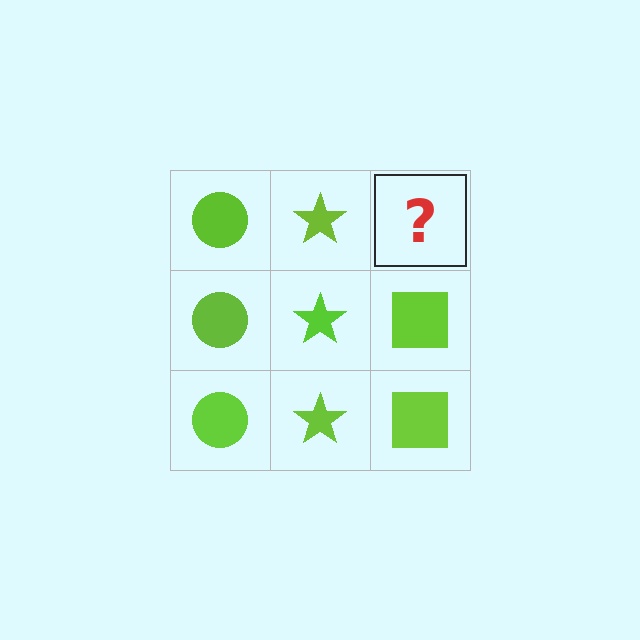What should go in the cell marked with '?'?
The missing cell should contain a lime square.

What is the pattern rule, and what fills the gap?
The rule is that each column has a consistent shape. The gap should be filled with a lime square.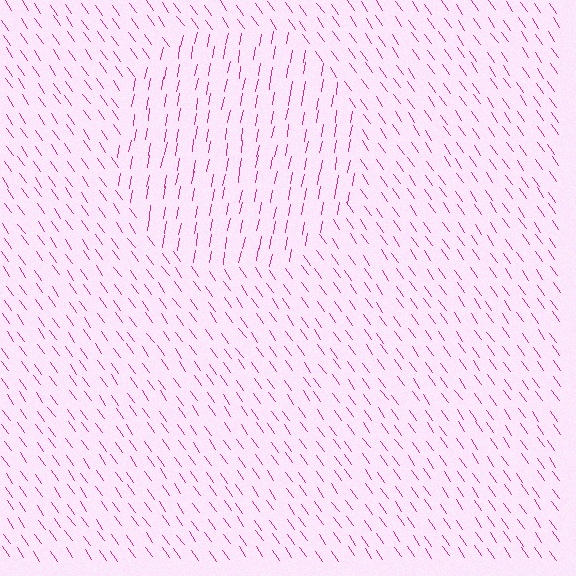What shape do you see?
I see a circle.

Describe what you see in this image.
The image is filled with small magenta line segments. A circle region in the image has lines oriented differently from the surrounding lines, creating a visible texture boundary.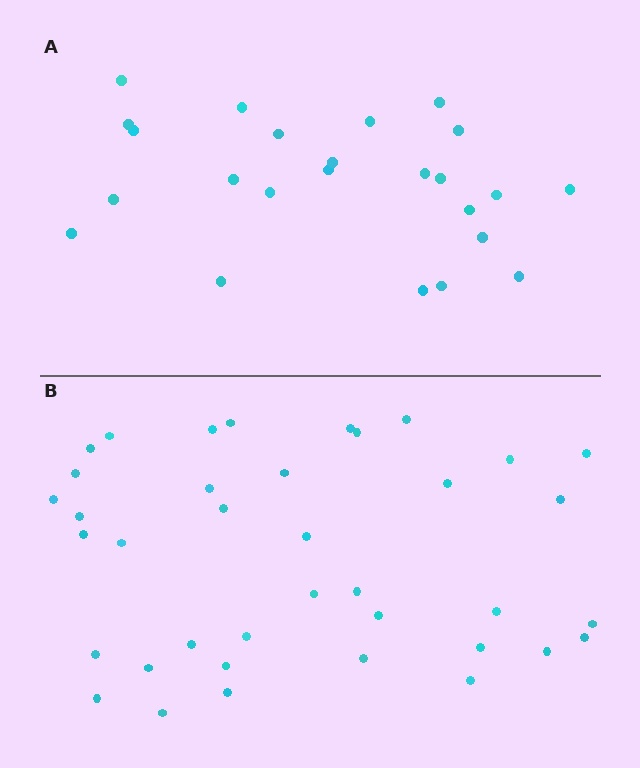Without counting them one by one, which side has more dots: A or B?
Region B (the bottom region) has more dots.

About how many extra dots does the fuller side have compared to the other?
Region B has approximately 15 more dots than region A.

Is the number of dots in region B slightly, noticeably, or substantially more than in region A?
Region B has substantially more. The ratio is roughly 1.6 to 1.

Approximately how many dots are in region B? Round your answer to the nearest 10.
About 40 dots. (The exact count is 38, which rounds to 40.)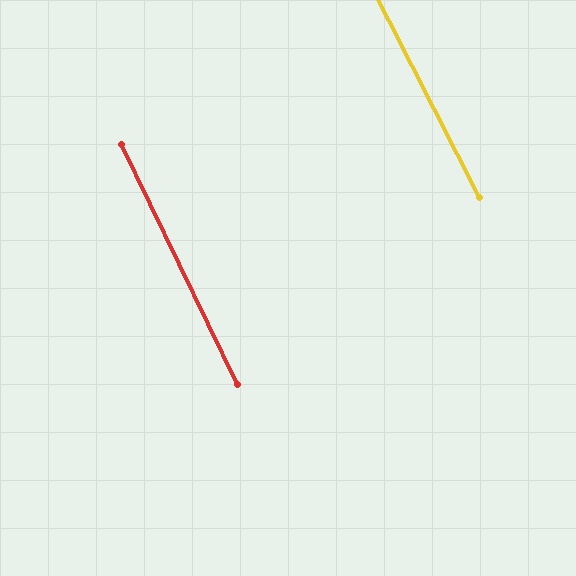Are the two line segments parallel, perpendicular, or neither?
Parallel — their directions differ by only 1.4°.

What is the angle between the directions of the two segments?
Approximately 1 degree.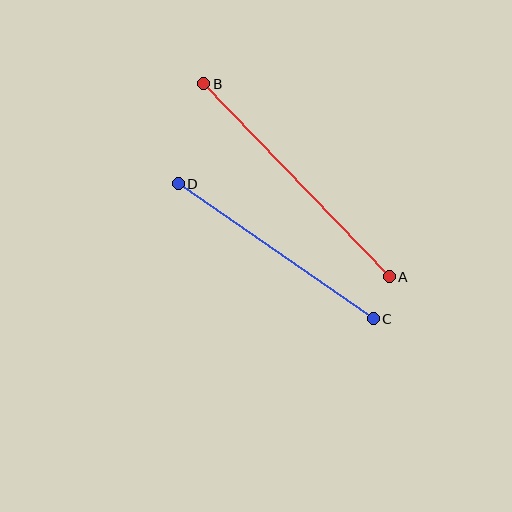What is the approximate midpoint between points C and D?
The midpoint is at approximately (276, 251) pixels.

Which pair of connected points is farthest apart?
Points A and B are farthest apart.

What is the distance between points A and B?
The distance is approximately 267 pixels.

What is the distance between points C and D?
The distance is approximately 237 pixels.